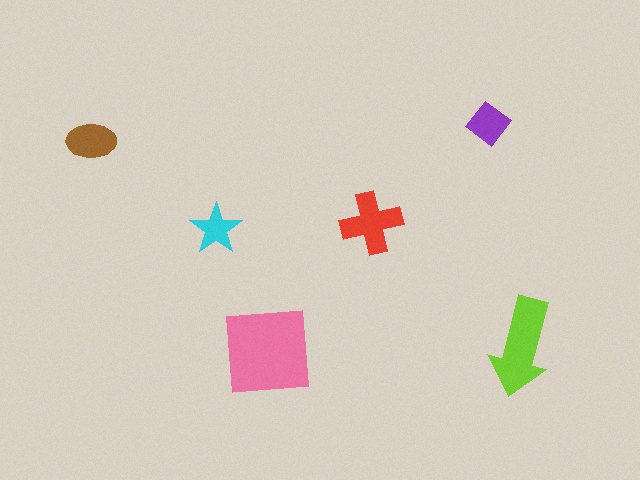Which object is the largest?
The pink square.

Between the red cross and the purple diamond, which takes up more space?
The red cross.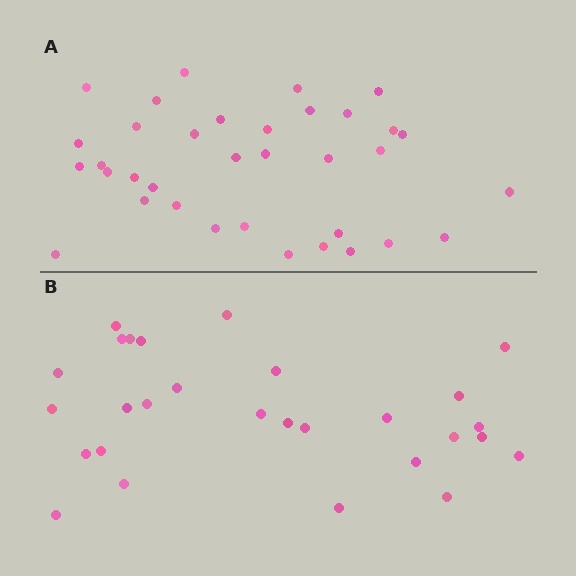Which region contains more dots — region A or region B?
Region A (the top region) has more dots.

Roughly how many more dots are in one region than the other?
Region A has roughly 8 or so more dots than region B.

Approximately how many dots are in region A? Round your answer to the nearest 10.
About 40 dots. (The exact count is 35, which rounds to 40.)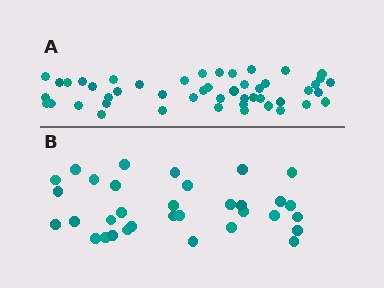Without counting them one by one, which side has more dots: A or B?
Region A (the top region) has more dots.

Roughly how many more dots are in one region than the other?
Region A has approximately 15 more dots than region B.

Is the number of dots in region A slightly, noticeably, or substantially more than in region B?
Region A has substantially more. The ratio is roughly 1.5 to 1.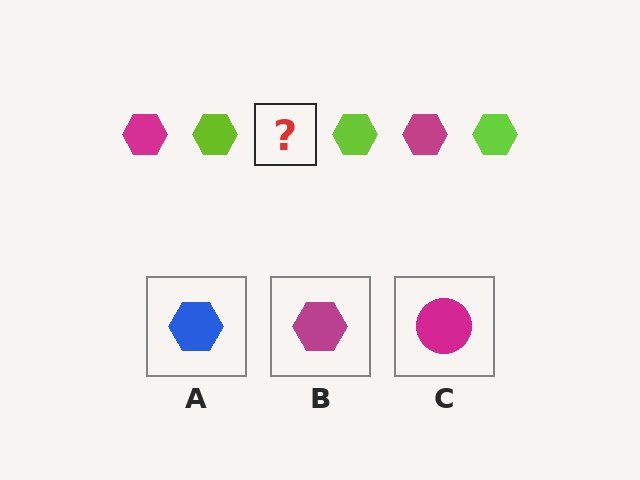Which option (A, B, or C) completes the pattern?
B.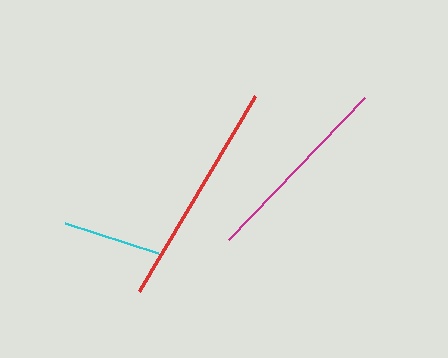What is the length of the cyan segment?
The cyan segment is approximately 98 pixels long.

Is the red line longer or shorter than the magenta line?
The red line is longer than the magenta line.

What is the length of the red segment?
The red segment is approximately 227 pixels long.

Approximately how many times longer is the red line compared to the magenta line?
The red line is approximately 1.2 times the length of the magenta line.